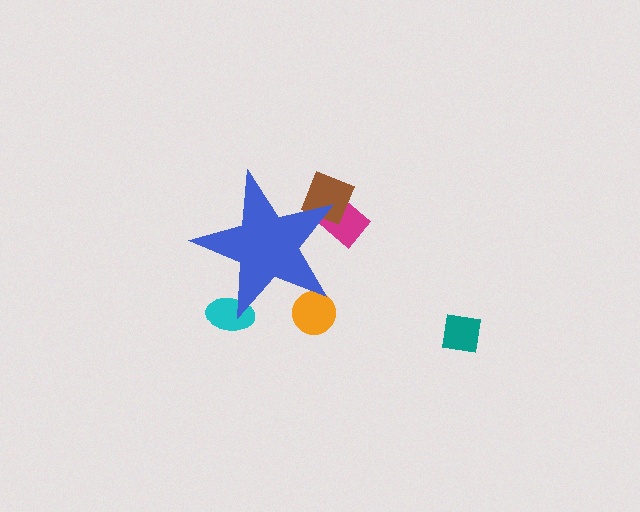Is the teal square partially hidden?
No, the teal square is fully visible.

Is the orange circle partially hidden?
Yes, the orange circle is partially hidden behind the blue star.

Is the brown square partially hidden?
Yes, the brown square is partially hidden behind the blue star.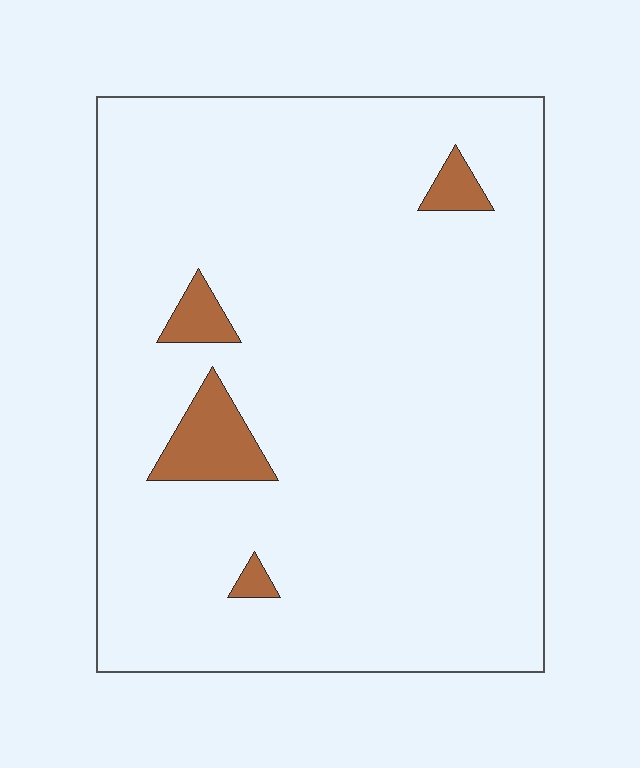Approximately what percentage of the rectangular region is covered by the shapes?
Approximately 5%.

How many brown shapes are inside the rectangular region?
4.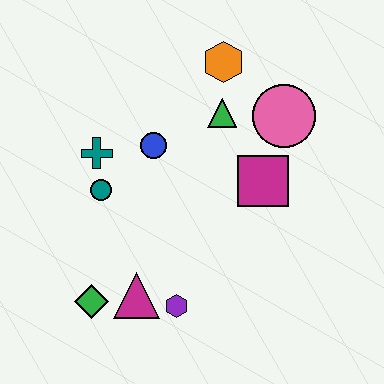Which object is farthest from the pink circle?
The green diamond is farthest from the pink circle.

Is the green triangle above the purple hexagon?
Yes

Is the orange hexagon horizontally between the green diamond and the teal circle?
No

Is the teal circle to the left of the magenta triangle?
Yes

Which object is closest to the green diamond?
The magenta triangle is closest to the green diamond.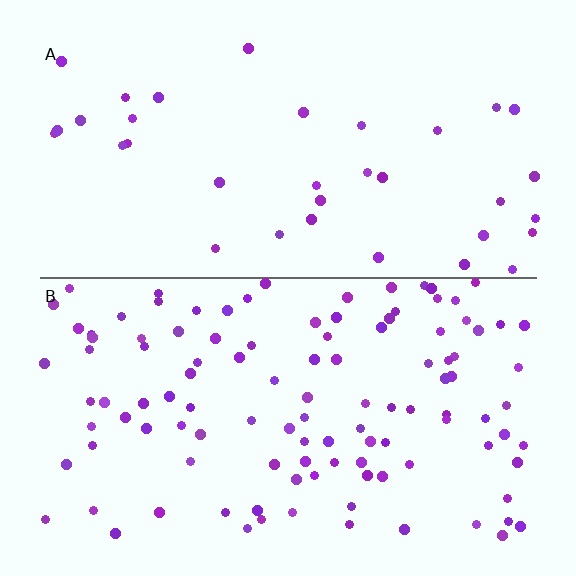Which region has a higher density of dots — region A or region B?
B (the bottom).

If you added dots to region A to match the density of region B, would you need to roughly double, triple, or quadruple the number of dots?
Approximately triple.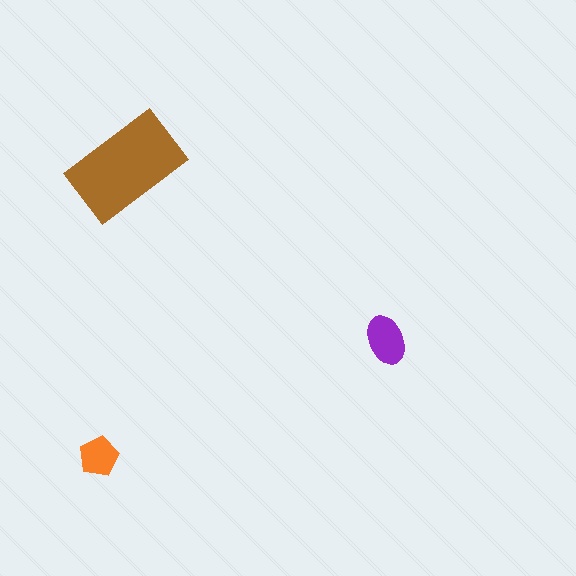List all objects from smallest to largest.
The orange pentagon, the purple ellipse, the brown rectangle.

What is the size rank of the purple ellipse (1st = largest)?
2nd.